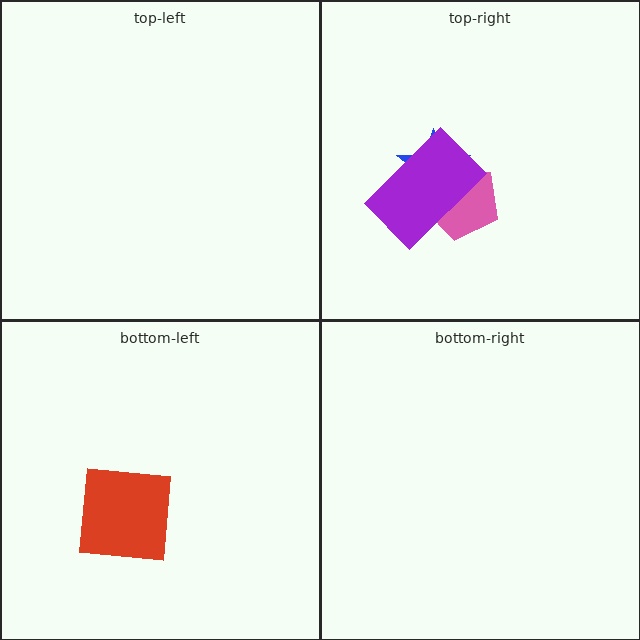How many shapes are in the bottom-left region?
1.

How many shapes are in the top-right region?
3.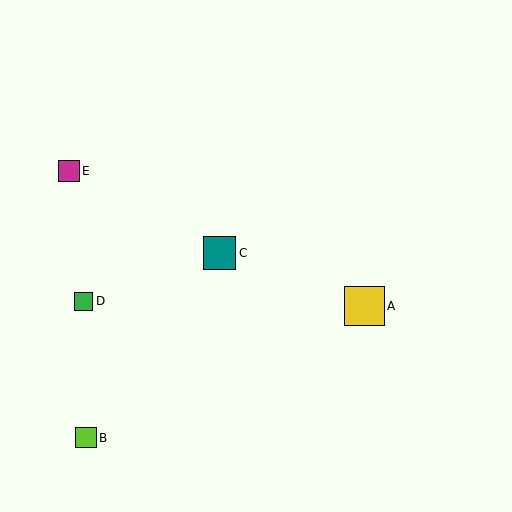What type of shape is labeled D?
Shape D is a green square.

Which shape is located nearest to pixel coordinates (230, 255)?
The teal square (labeled C) at (219, 253) is nearest to that location.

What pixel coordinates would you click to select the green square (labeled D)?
Click at (84, 301) to select the green square D.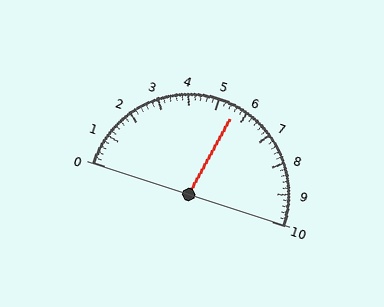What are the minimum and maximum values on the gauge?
The gauge ranges from 0 to 10.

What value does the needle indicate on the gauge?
The needle indicates approximately 5.6.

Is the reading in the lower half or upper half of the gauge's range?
The reading is in the upper half of the range (0 to 10).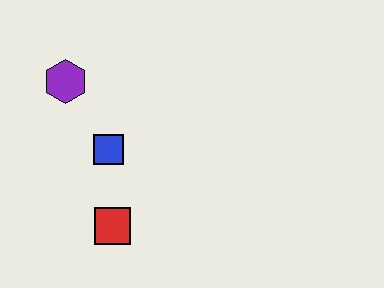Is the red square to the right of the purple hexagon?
Yes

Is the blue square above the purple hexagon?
No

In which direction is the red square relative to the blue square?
The red square is below the blue square.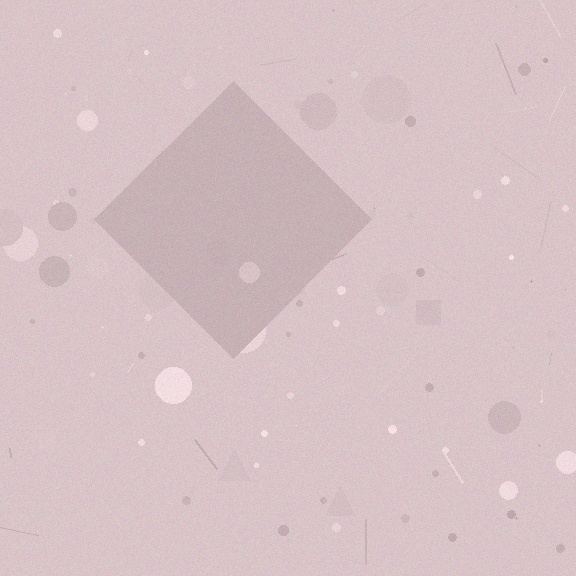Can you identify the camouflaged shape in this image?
The camouflaged shape is a diamond.